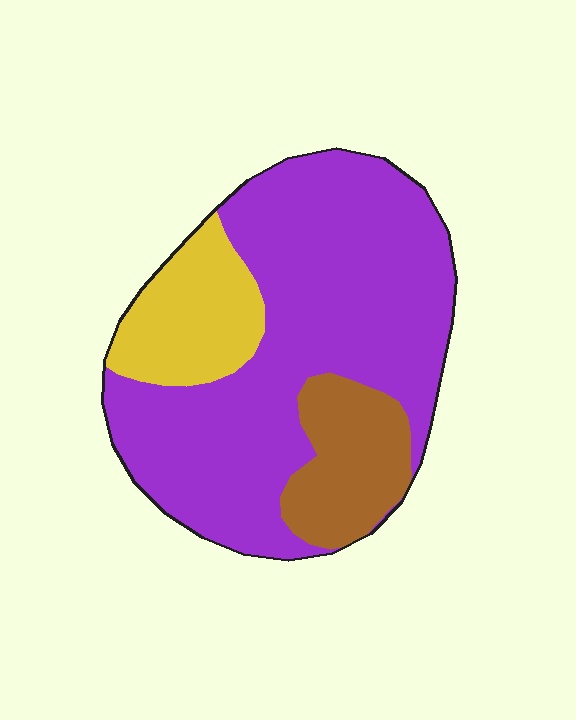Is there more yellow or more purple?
Purple.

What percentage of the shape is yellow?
Yellow takes up less than a quarter of the shape.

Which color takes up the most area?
Purple, at roughly 70%.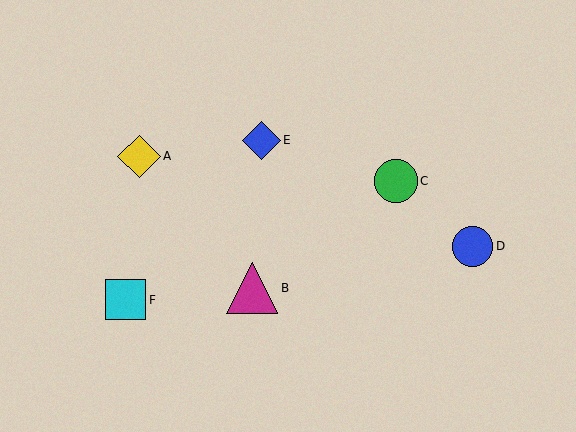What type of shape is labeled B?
Shape B is a magenta triangle.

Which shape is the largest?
The magenta triangle (labeled B) is the largest.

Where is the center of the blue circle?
The center of the blue circle is at (473, 246).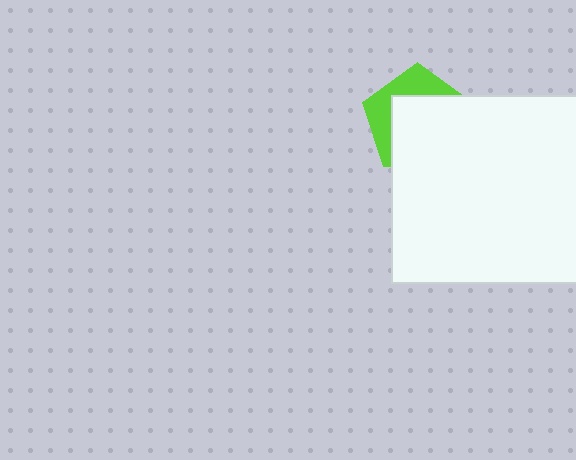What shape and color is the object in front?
The object in front is a white rectangle.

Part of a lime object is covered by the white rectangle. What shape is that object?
It is a pentagon.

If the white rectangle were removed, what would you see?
You would see the complete lime pentagon.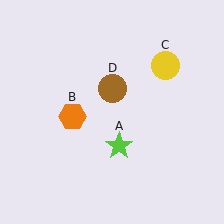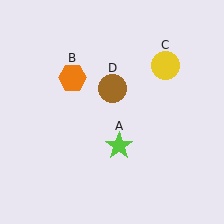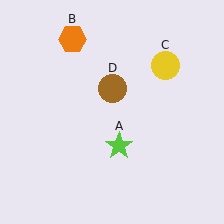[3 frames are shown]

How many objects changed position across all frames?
1 object changed position: orange hexagon (object B).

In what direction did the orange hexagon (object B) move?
The orange hexagon (object B) moved up.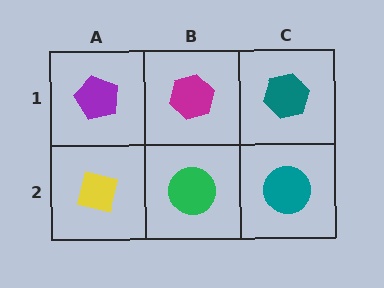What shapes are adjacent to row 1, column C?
A teal circle (row 2, column C), a magenta hexagon (row 1, column B).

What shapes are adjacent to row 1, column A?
A yellow square (row 2, column A), a magenta hexagon (row 1, column B).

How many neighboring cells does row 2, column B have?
3.